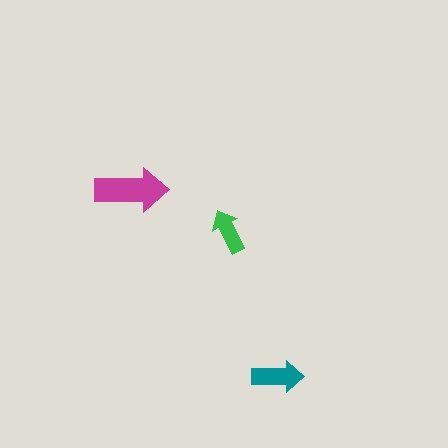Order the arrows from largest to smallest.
the magenta one, the teal one, the green one.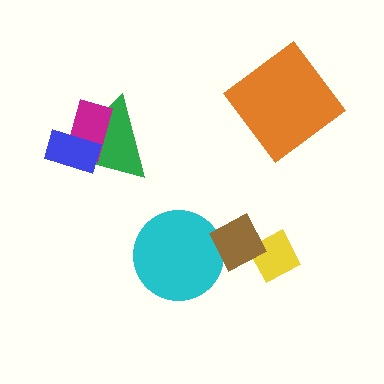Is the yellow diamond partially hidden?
Yes, it is partially covered by another shape.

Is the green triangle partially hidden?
Yes, it is partially covered by another shape.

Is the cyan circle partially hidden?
Yes, it is partially covered by another shape.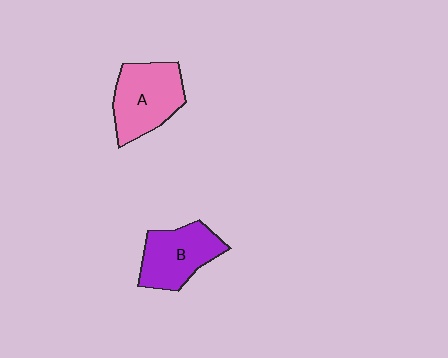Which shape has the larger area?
Shape A (pink).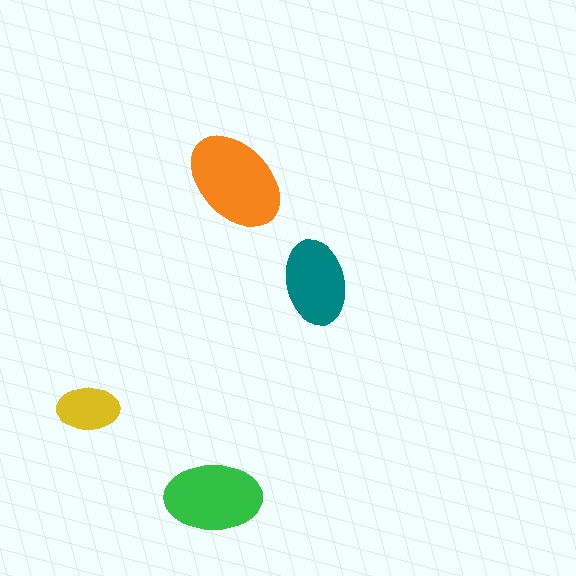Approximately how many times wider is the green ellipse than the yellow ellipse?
About 1.5 times wider.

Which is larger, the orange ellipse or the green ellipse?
The orange one.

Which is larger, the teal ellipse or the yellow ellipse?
The teal one.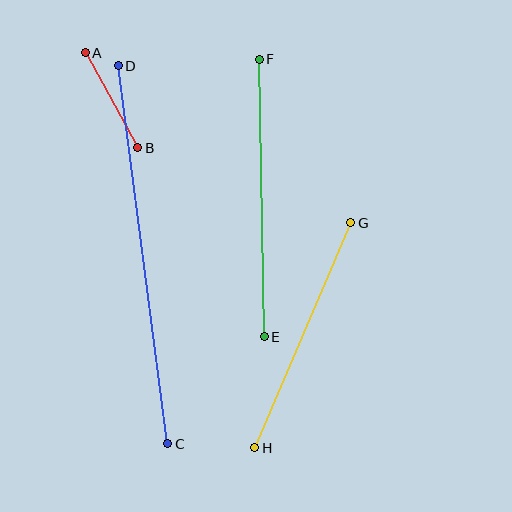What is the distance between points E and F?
The distance is approximately 278 pixels.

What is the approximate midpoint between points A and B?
The midpoint is at approximately (111, 100) pixels.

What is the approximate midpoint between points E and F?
The midpoint is at approximately (262, 198) pixels.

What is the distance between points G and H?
The distance is approximately 245 pixels.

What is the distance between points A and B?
The distance is approximately 109 pixels.